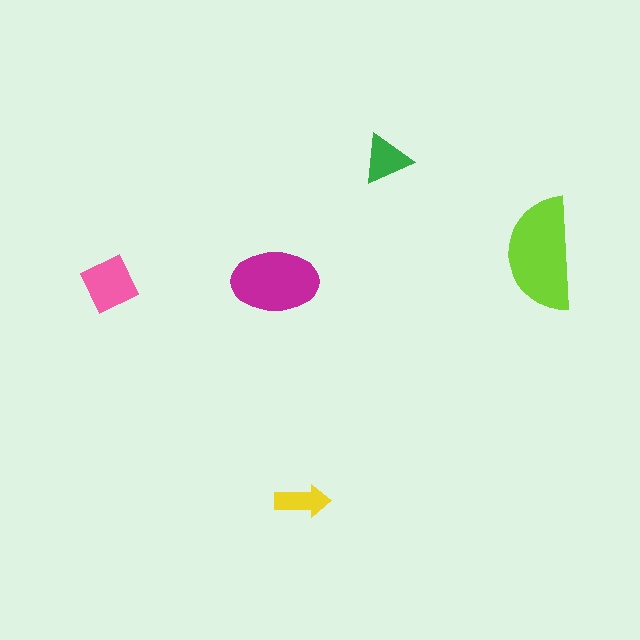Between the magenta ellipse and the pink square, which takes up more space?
The magenta ellipse.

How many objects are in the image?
There are 5 objects in the image.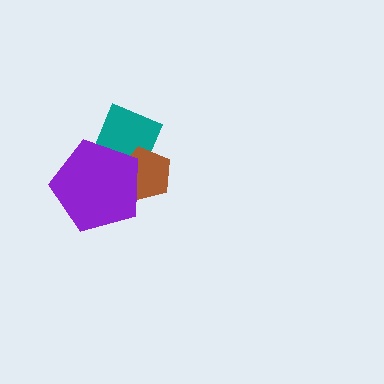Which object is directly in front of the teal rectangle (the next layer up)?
The brown pentagon is directly in front of the teal rectangle.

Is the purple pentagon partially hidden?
No, no other shape covers it.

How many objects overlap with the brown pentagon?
2 objects overlap with the brown pentagon.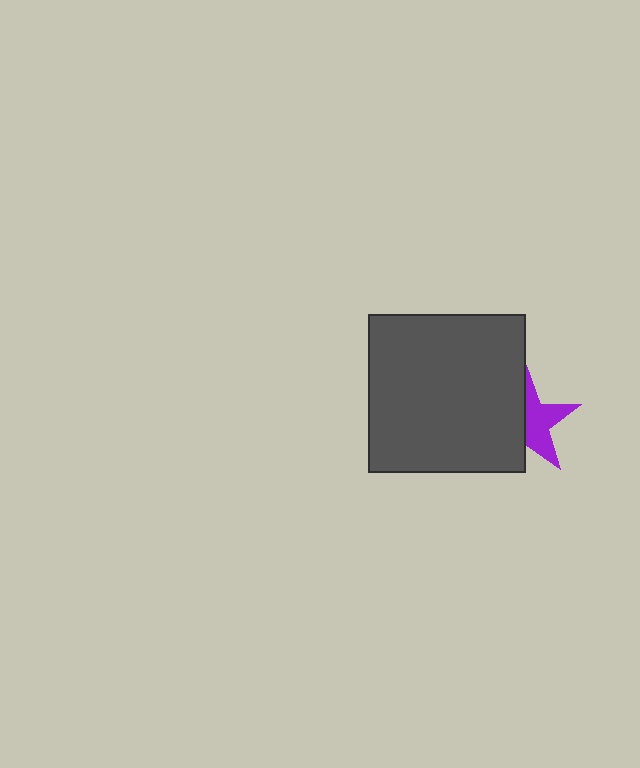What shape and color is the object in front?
The object in front is a dark gray square.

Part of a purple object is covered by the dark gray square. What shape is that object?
It is a star.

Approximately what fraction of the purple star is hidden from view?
Roughly 48% of the purple star is hidden behind the dark gray square.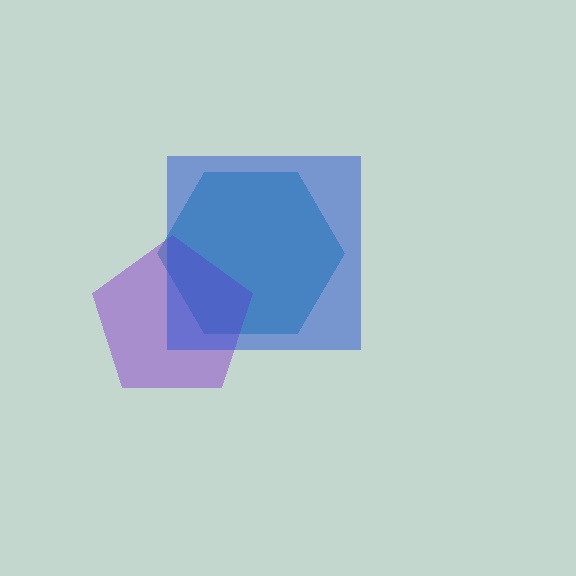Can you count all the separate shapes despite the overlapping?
Yes, there are 3 separate shapes.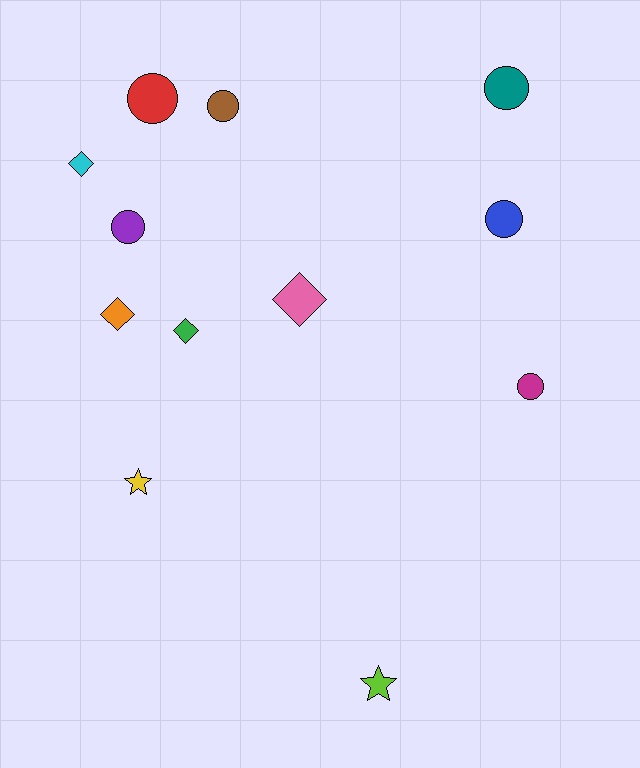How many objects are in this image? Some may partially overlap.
There are 12 objects.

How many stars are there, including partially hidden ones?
There are 2 stars.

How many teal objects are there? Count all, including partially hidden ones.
There is 1 teal object.